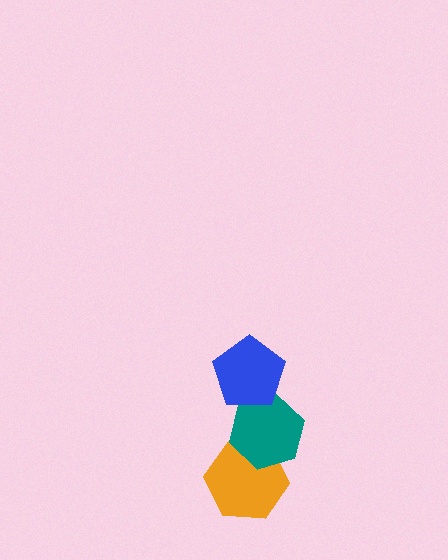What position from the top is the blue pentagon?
The blue pentagon is 1st from the top.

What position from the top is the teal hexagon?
The teal hexagon is 2nd from the top.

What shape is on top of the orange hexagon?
The teal hexagon is on top of the orange hexagon.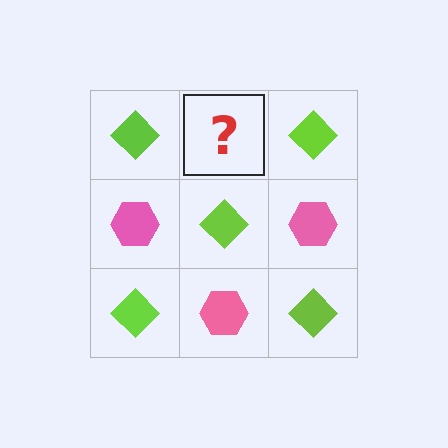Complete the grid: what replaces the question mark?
The question mark should be replaced with a pink hexagon.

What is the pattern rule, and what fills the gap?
The rule is that it alternates lime diamond and pink hexagon in a checkerboard pattern. The gap should be filled with a pink hexagon.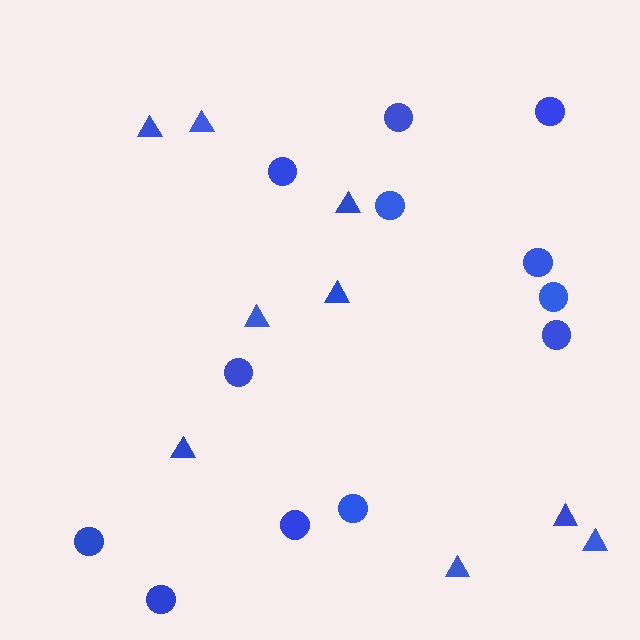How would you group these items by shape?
There are 2 groups: one group of circles (12) and one group of triangles (9).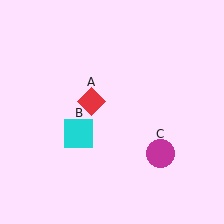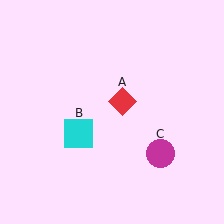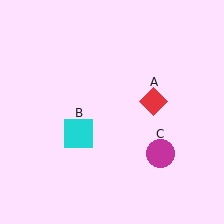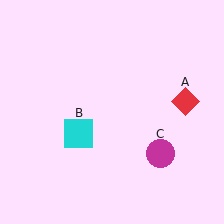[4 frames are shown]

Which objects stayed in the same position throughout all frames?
Cyan square (object B) and magenta circle (object C) remained stationary.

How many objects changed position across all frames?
1 object changed position: red diamond (object A).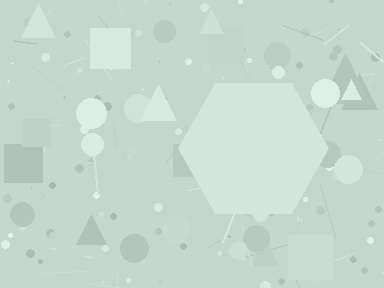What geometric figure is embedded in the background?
A hexagon is embedded in the background.